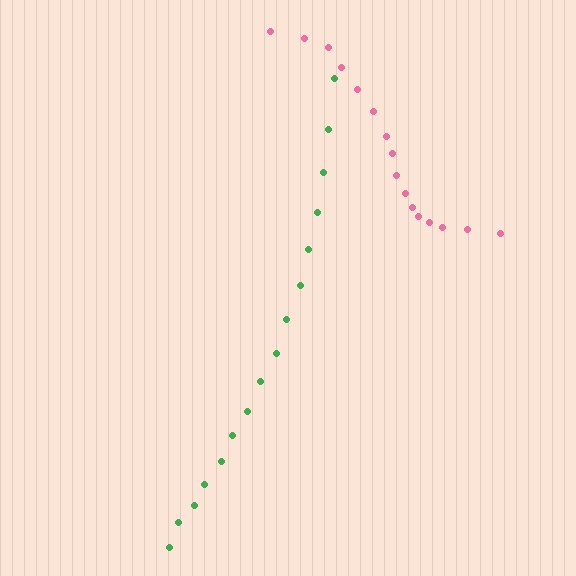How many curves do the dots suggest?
There are 2 distinct paths.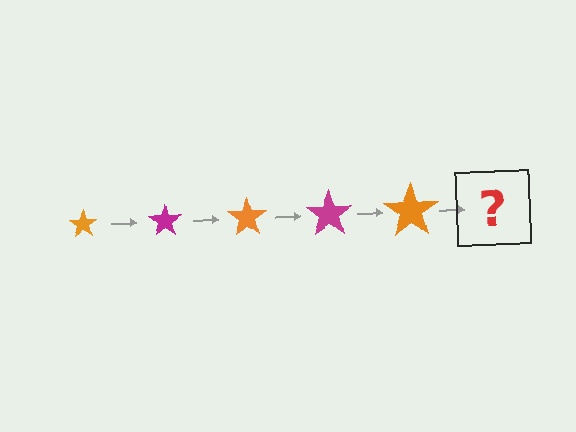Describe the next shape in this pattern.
It should be a magenta star, larger than the previous one.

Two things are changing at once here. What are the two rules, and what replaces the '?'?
The two rules are that the star grows larger each step and the color cycles through orange and magenta. The '?' should be a magenta star, larger than the previous one.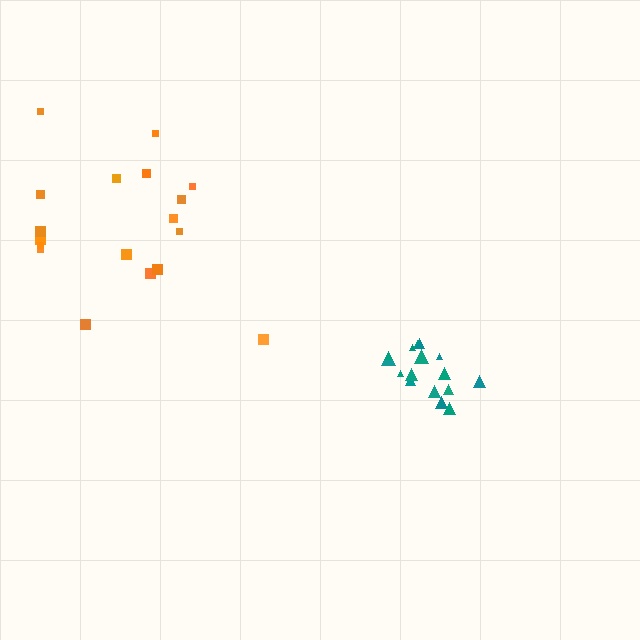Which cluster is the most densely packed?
Teal.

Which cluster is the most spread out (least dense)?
Orange.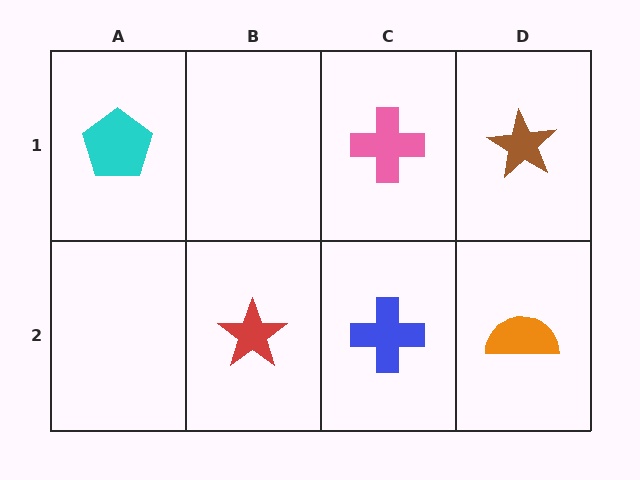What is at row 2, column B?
A red star.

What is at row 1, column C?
A pink cross.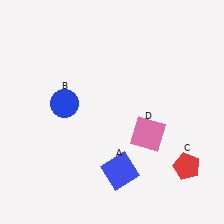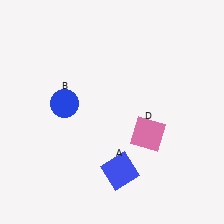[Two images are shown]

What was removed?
The red pentagon (C) was removed in Image 2.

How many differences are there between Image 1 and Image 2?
There is 1 difference between the two images.